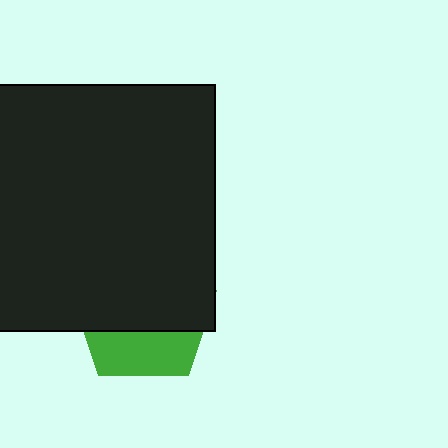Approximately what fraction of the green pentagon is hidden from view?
Roughly 67% of the green pentagon is hidden behind the black square.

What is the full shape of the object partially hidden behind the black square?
The partially hidden object is a green pentagon.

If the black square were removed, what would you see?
You would see the complete green pentagon.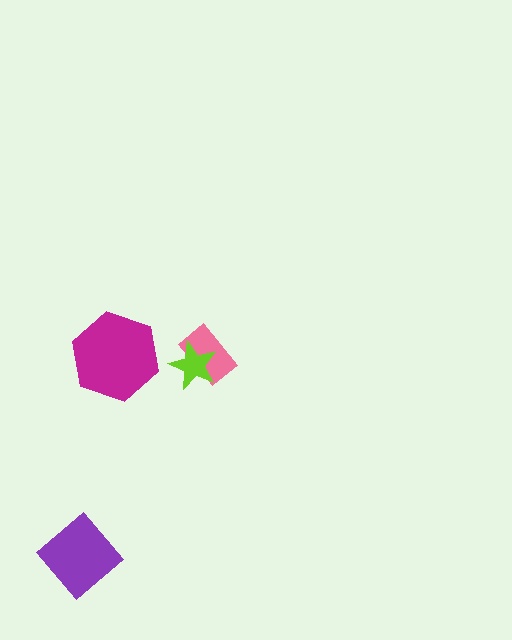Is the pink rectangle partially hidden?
Yes, it is partially covered by another shape.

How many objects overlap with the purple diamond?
0 objects overlap with the purple diamond.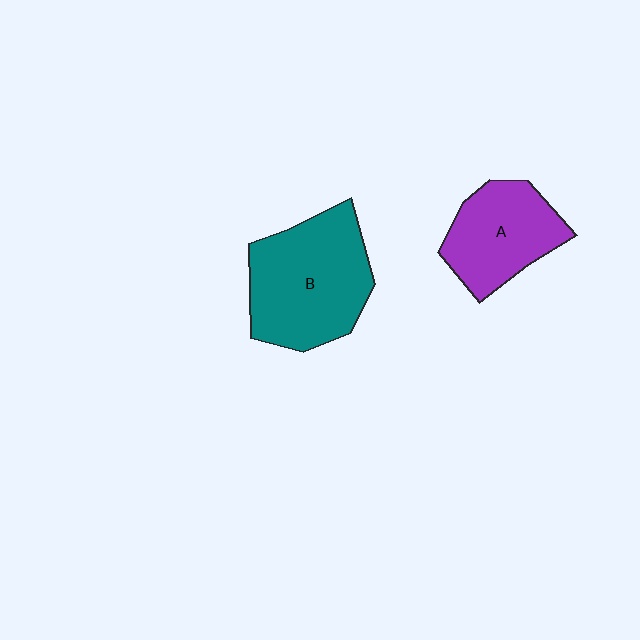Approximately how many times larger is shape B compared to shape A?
Approximately 1.4 times.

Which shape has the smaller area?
Shape A (purple).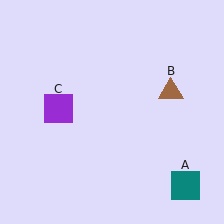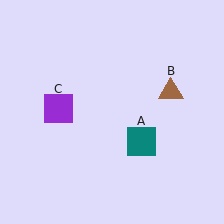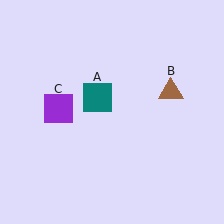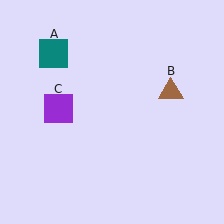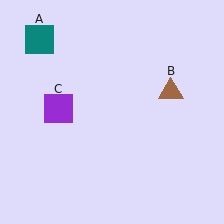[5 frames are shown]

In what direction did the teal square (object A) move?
The teal square (object A) moved up and to the left.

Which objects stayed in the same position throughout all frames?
Brown triangle (object B) and purple square (object C) remained stationary.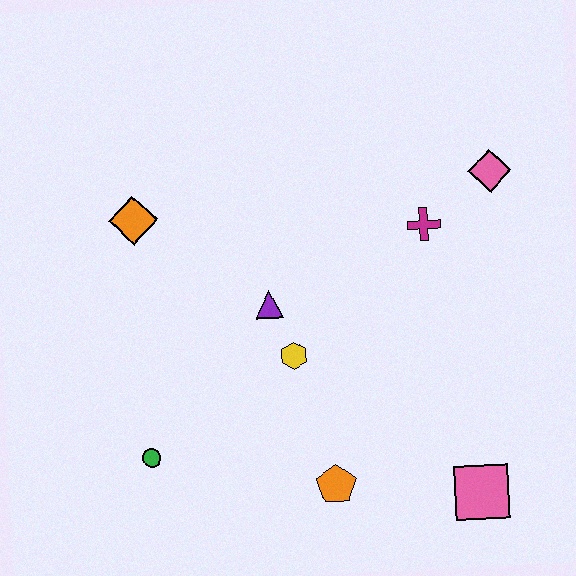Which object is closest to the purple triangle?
The yellow hexagon is closest to the purple triangle.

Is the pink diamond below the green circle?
No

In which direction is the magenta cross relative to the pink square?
The magenta cross is above the pink square.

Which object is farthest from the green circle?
The pink diamond is farthest from the green circle.